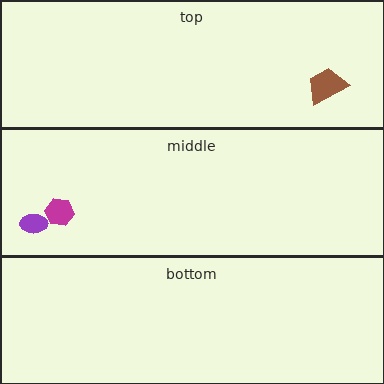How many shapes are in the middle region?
2.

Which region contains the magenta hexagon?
The middle region.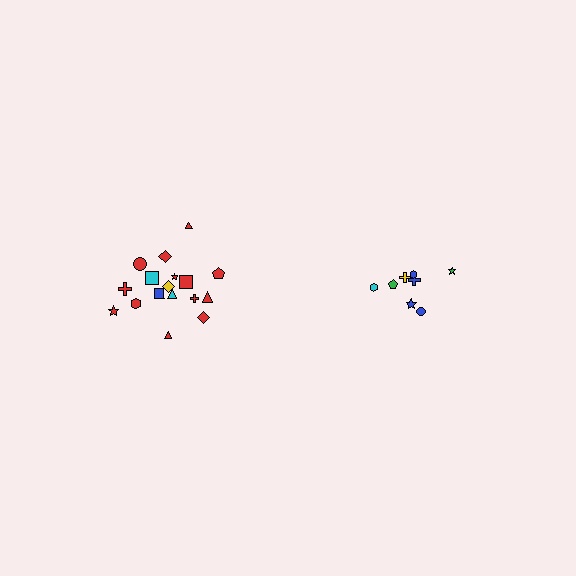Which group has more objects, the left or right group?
The left group.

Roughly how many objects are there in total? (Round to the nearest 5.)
Roughly 25 objects in total.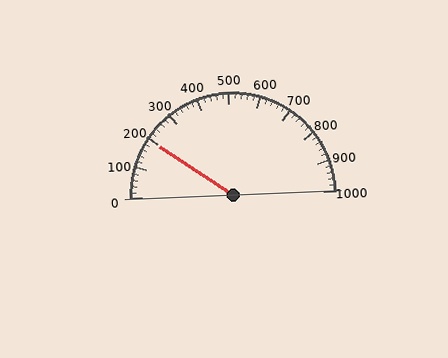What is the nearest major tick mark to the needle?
The nearest major tick mark is 200.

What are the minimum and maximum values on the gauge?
The gauge ranges from 0 to 1000.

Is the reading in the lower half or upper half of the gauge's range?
The reading is in the lower half of the range (0 to 1000).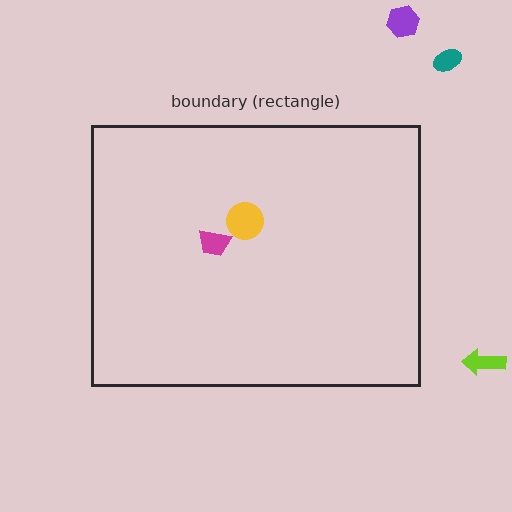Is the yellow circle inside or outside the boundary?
Inside.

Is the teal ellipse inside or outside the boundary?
Outside.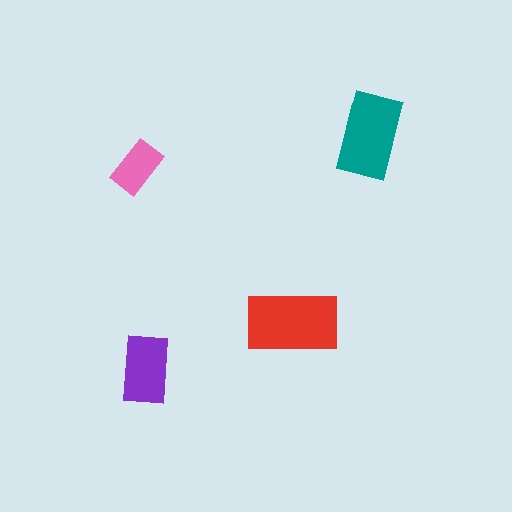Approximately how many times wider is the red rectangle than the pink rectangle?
About 1.5 times wider.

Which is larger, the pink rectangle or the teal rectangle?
The teal one.